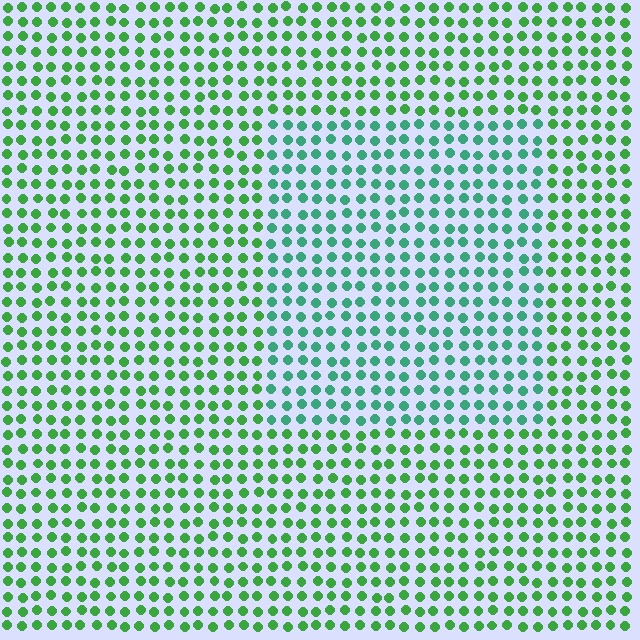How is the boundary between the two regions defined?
The boundary is defined purely by a slight shift in hue (about 33 degrees). Spacing, size, and orientation are identical on both sides.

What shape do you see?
I see a rectangle.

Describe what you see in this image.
The image is filled with small green elements in a uniform arrangement. A rectangle-shaped region is visible where the elements are tinted to a slightly different hue, forming a subtle color boundary.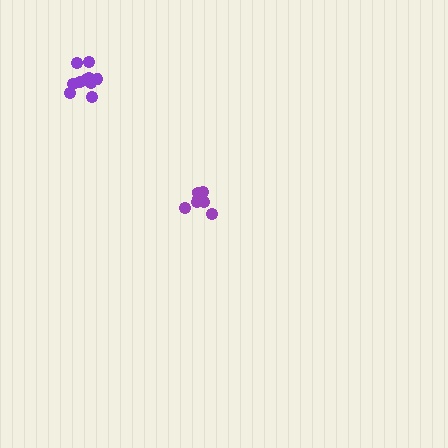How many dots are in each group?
Group 1: 12 dots, Group 2: 8 dots (20 total).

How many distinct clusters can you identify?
There are 2 distinct clusters.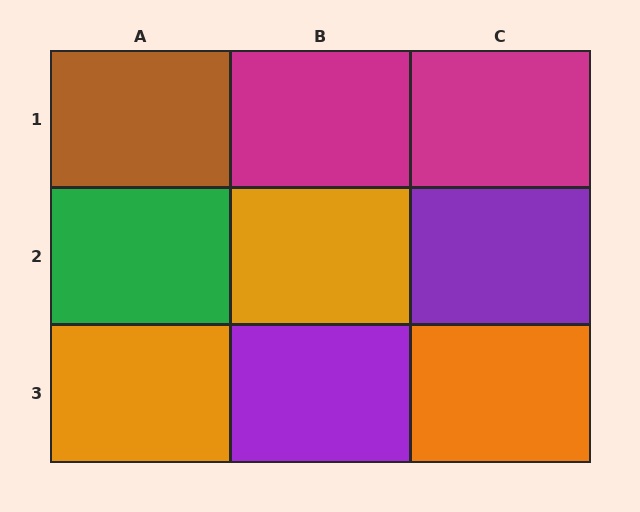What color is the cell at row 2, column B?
Orange.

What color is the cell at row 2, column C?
Purple.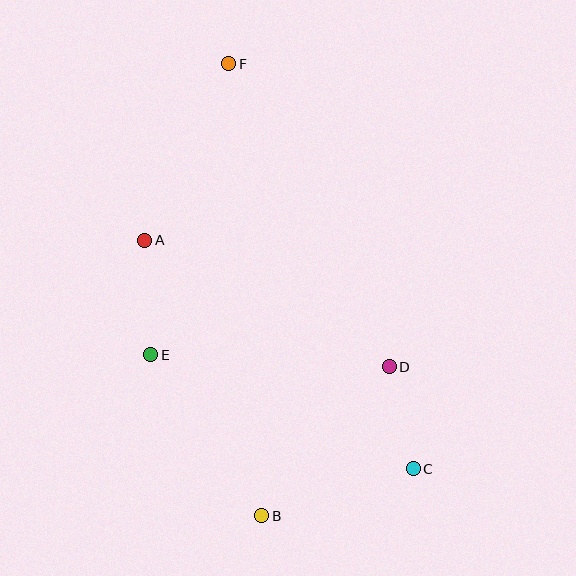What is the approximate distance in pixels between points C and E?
The distance between C and E is approximately 286 pixels.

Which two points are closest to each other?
Points C and D are closest to each other.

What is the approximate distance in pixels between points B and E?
The distance between B and E is approximately 195 pixels.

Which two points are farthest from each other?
Points B and F are farthest from each other.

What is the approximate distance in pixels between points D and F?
The distance between D and F is approximately 343 pixels.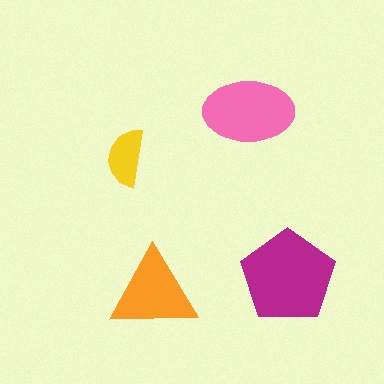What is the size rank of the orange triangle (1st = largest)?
3rd.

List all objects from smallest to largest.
The yellow semicircle, the orange triangle, the pink ellipse, the magenta pentagon.